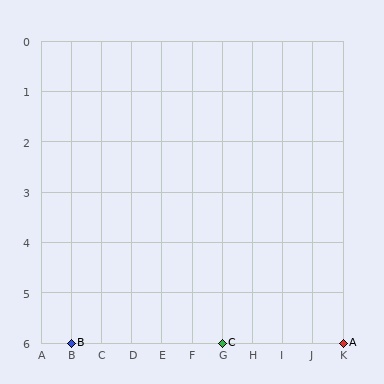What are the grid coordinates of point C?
Point C is at grid coordinates (G, 6).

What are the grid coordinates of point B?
Point B is at grid coordinates (B, 6).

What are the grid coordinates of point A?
Point A is at grid coordinates (K, 6).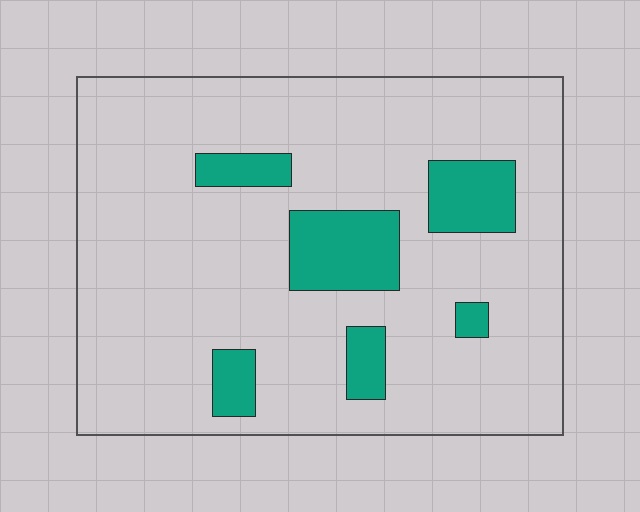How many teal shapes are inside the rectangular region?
6.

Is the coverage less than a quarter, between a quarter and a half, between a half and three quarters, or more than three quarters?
Less than a quarter.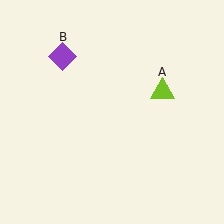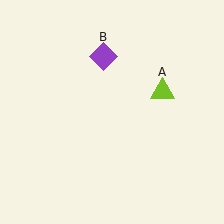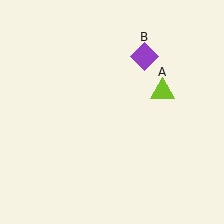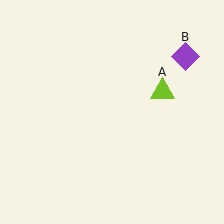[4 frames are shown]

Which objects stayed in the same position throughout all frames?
Lime triangle (object A) remained stationary.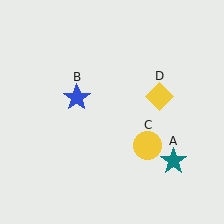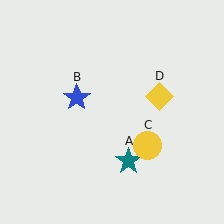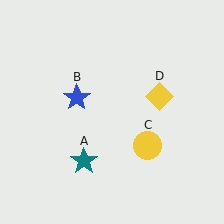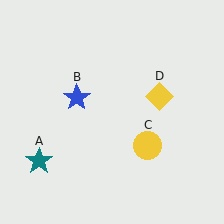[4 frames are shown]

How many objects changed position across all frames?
1 object changed position: teal star (object A).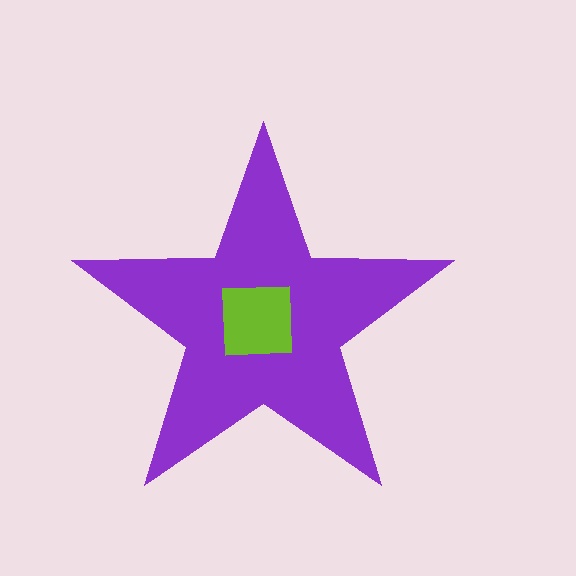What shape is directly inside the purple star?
The lime square.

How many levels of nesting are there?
2.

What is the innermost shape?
The lime square.